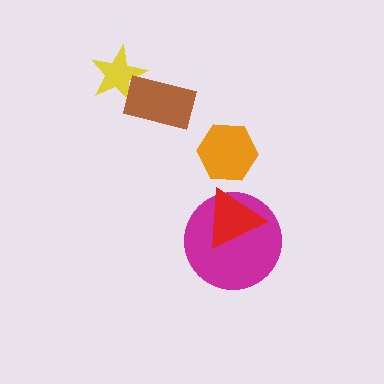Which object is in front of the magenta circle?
The red triangle is in front of the magenta circle.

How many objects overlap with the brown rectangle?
1 object overlaps with the brown rectangle.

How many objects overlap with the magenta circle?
1 object overlaps with the magenta circle.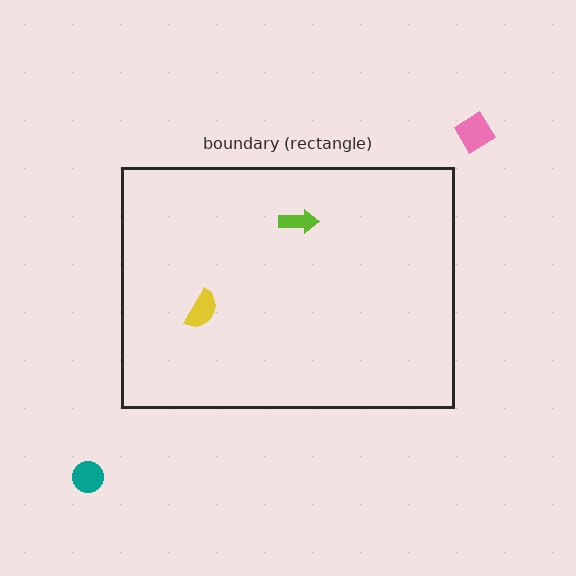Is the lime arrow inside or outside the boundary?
Inside.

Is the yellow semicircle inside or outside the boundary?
Inside.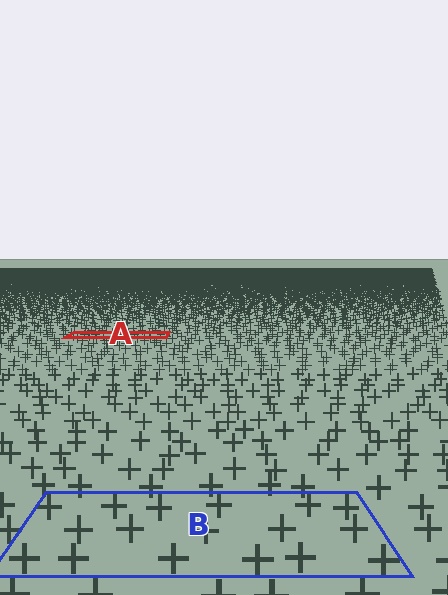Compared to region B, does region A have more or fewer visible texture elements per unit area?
Region A has more texture elements per unit area — they are packed more densely because it is farther away.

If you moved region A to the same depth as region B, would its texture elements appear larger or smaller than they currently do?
They would appear larger. At a closer depth, the same texture elements are projected at a bigger on-screen size.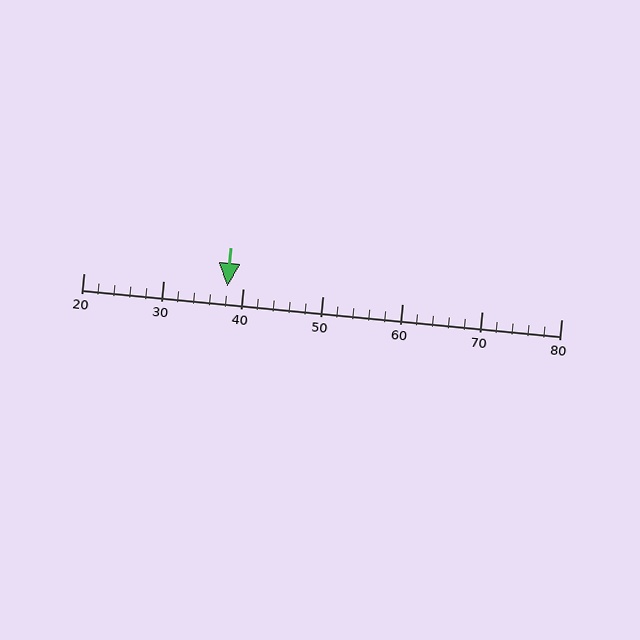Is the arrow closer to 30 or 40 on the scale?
The arrow is closer to 40.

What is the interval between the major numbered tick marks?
The major tick marks are spaced 10 units apart.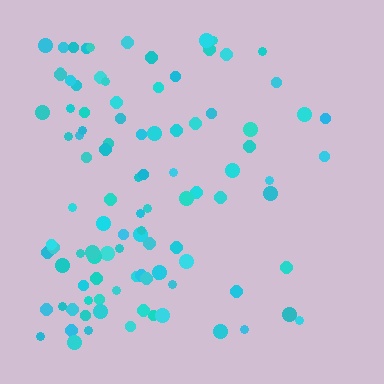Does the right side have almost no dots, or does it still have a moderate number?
Still a moderate number, just noticeably fewer than the left.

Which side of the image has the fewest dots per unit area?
The right.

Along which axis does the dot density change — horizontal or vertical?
Horizontal.